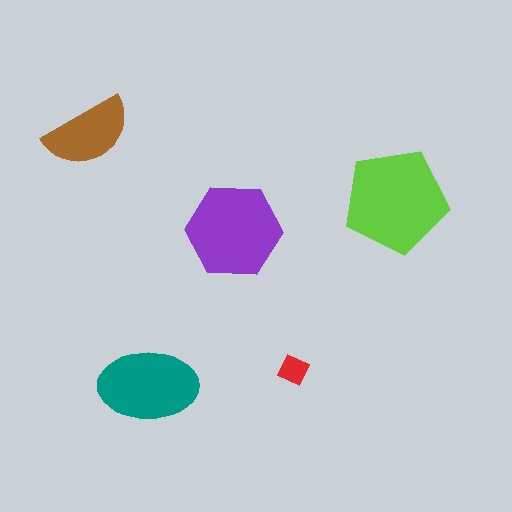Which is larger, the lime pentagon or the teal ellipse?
The lime pentagon.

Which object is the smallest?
The red diamond.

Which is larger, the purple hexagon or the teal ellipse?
The purple hexagon.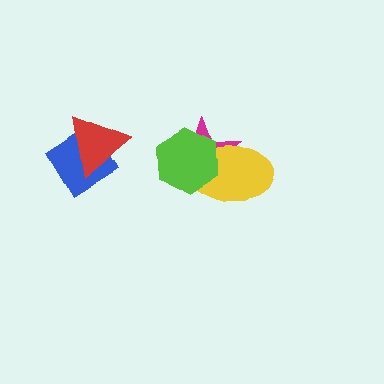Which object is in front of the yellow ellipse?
The lime hexagon is in front of the yellow ellipse.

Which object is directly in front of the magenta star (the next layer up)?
The yellow ellipse is directly in front of the magenta star.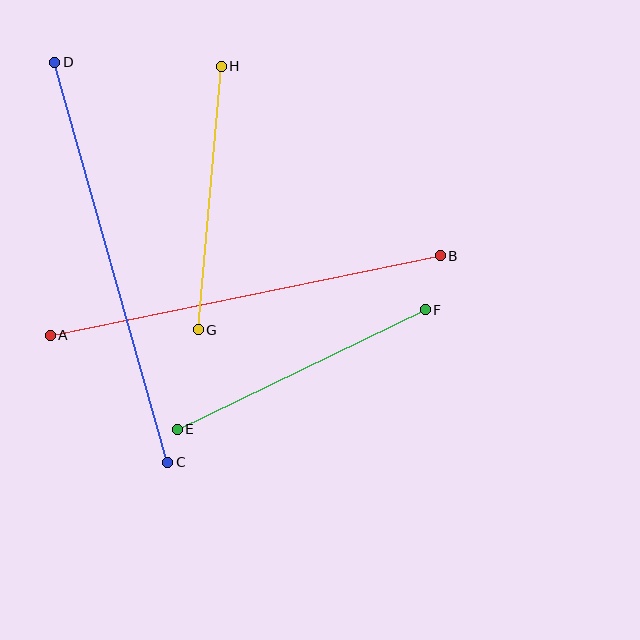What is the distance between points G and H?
The distance is approximately 264 pixels.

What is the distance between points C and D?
The distance is approximately 416 pixels.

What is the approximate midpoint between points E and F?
The midpoint is at approximately (301, 370) pixels.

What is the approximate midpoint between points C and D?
The midpoint is at approximately (111, 262) pixels.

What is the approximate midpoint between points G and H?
The midpoint is at approximately (210, 198) pixels.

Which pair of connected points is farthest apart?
Points C and D are farthest apart.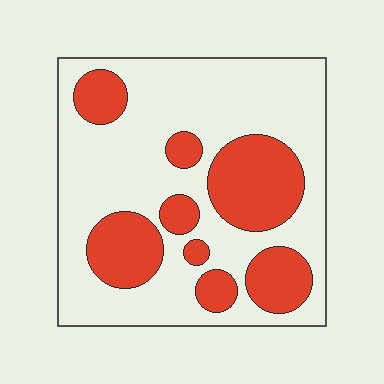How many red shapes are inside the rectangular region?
8.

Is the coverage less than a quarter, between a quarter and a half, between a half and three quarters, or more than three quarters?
Between a quarter and a half.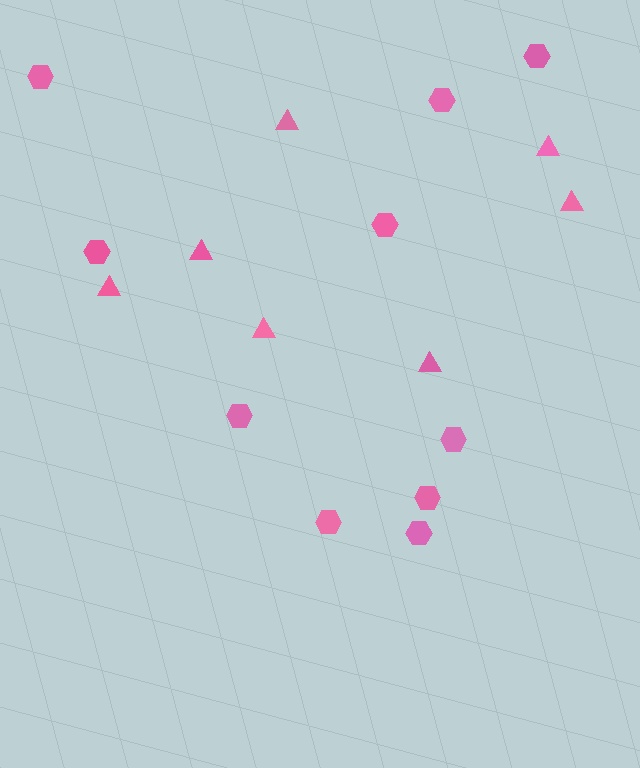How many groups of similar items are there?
There are 2 groups: one group of hexagons (10) and one group of triangles (7).